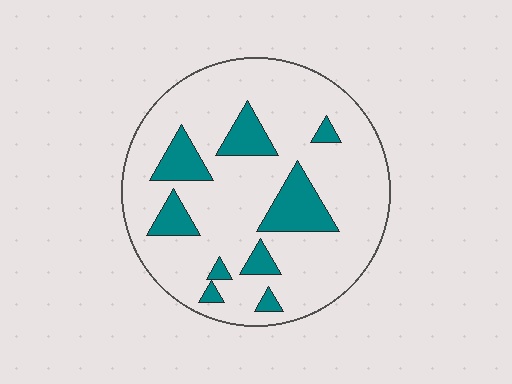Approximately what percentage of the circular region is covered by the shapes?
Approximately 20%.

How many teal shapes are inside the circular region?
9.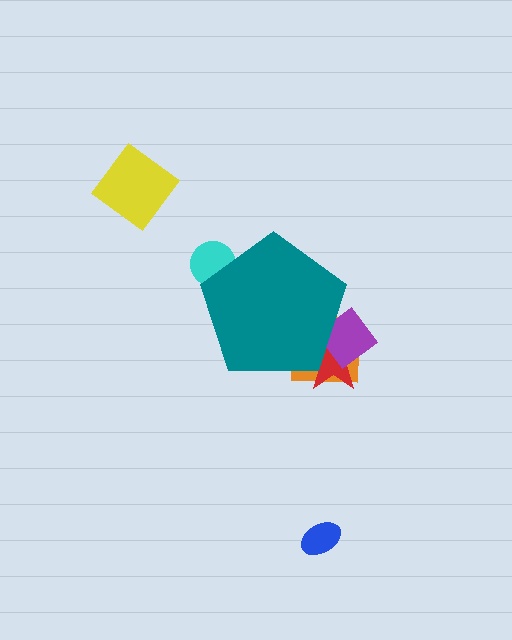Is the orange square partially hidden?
Yes, the orange square is partially hidden behind the teal pentagon.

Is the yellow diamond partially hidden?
No, the yellow diamond is fully visible.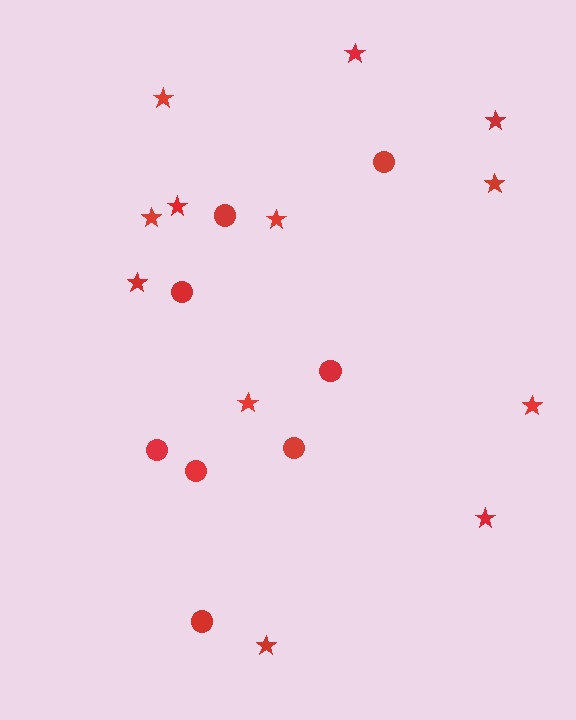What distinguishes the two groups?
There are 2 groups: one group of stars (12) and one group of circles (8).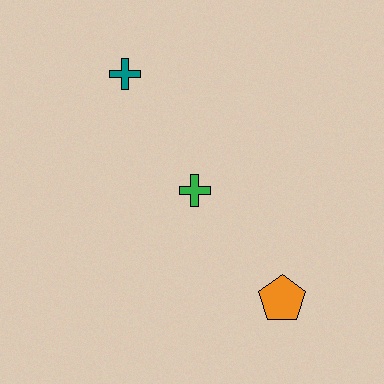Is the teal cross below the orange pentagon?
No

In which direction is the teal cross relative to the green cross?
The teal cross is above the green cross.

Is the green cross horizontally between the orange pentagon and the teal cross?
Yes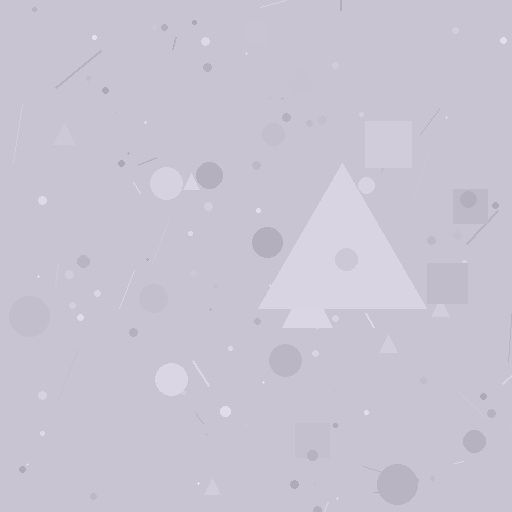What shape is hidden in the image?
A triangle is hidden in the image.